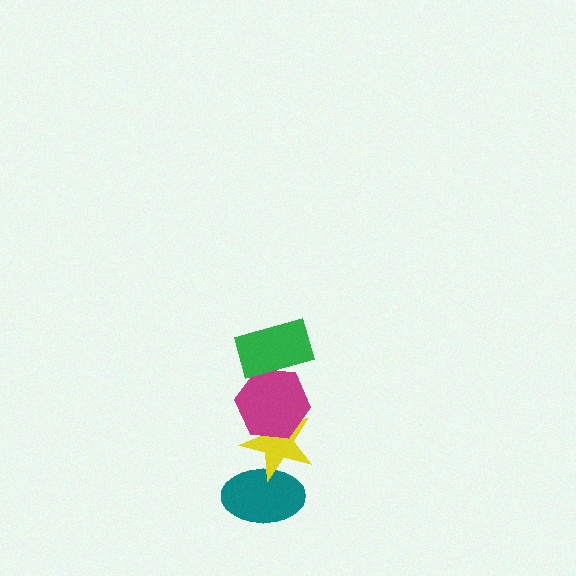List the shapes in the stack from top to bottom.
From top to bottom: the green rectangle, the magenta hexagon, the yellow star, the teal ellipse.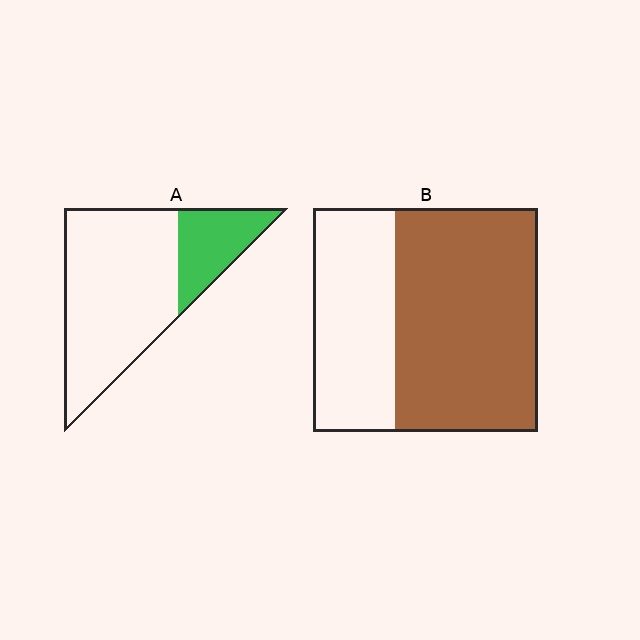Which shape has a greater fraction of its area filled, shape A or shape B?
Shape B.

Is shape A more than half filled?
No.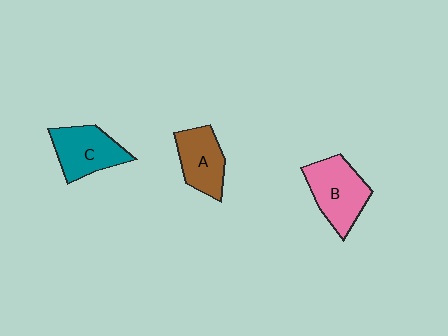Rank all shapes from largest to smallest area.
From largest to smallest: B (pink), C (teal), A (brown).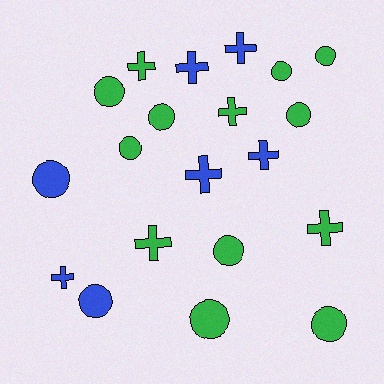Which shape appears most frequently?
Circle, with 11 objects.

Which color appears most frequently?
Green, with 13 objects.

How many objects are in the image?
There are 20 objects.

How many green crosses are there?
There are 4 green crosses.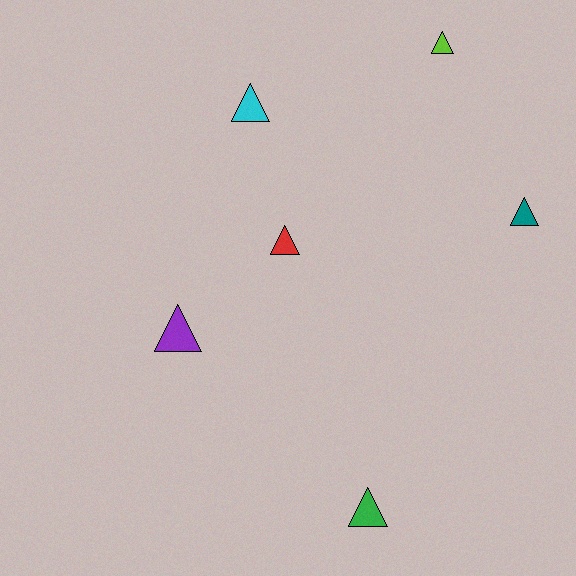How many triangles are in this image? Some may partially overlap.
There are 6 triangles.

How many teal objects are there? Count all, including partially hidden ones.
There is 1 teal object.